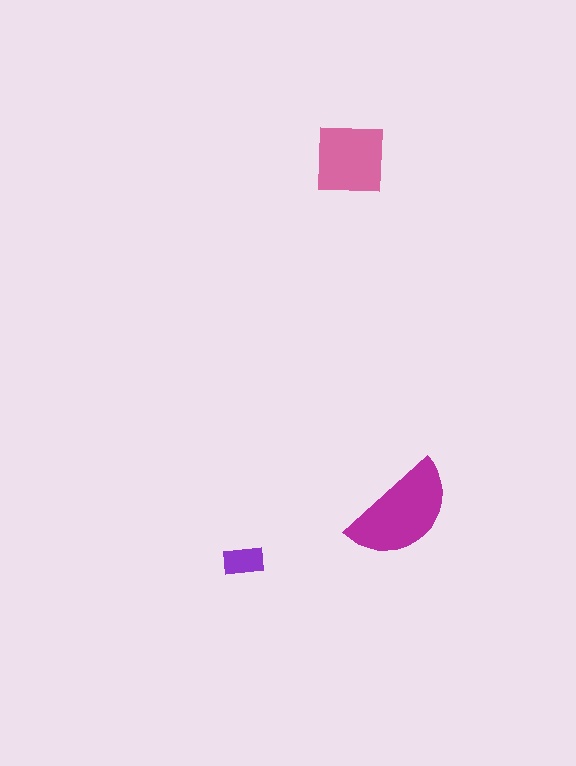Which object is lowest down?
The purple rectangle is bottommost.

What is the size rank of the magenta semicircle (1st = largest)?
1st.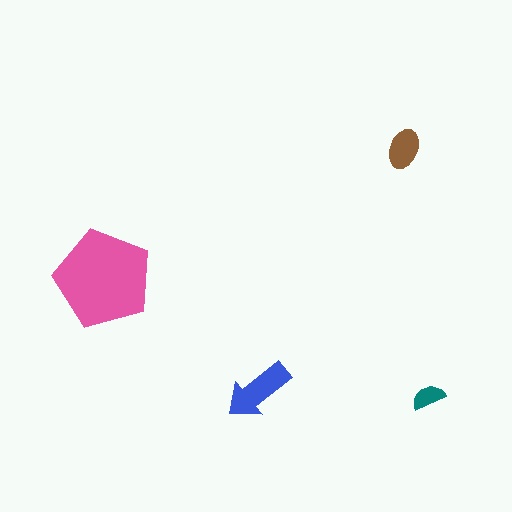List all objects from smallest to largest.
The teal semicircle, the brown ellipse, the blue arrow, the pink pentagon.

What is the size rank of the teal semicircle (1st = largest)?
4th.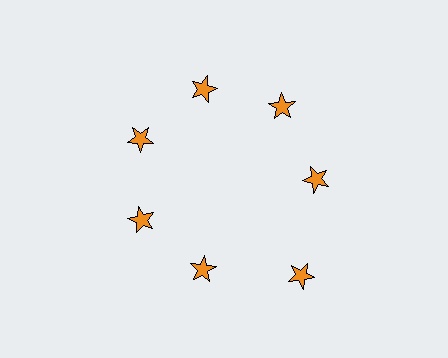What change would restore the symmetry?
The symmetry would be restored by moving it inward, back onto the ring so that all 7 stars sit at equal angles and equal distance from the center.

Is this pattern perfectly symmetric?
No. The 7 orange stars are arranged in a ring, but one element near the 5 o'clock position is pushed outward from the center, breaking the 7-fold rotational symmetry.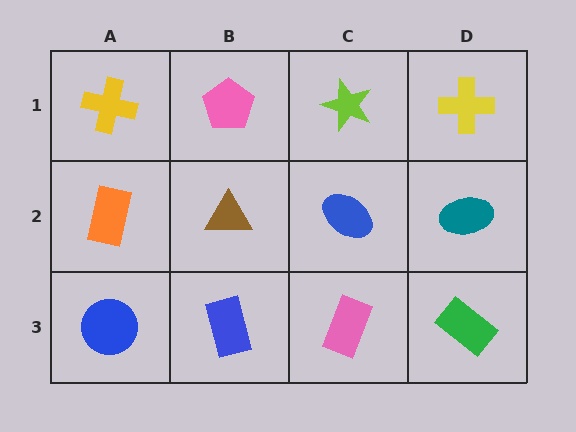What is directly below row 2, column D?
A green rectangle.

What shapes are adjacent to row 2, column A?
A yellow cross (row 1, column A), a blue circle (row 3, column A), a brown triangle (row 2, column B).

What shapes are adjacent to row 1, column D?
A teal ellipse (row 2, column D), a lime star (row 1, column C).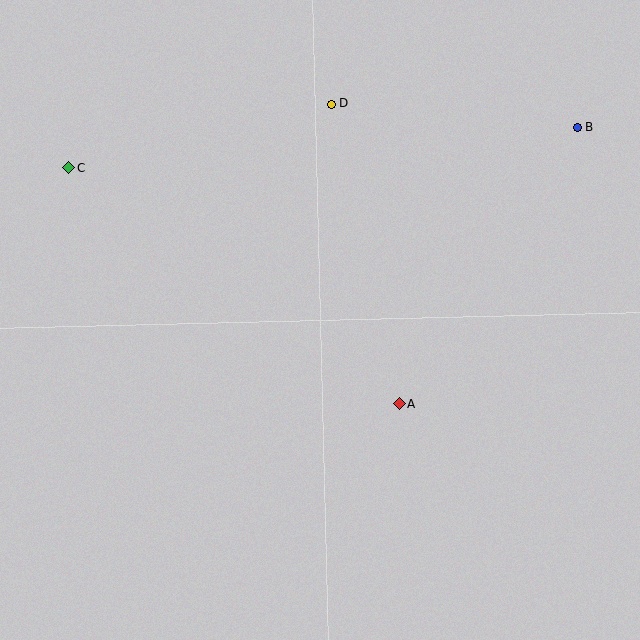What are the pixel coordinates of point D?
Point D is at (331, 104).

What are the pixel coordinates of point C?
Point C is at (69, 168).